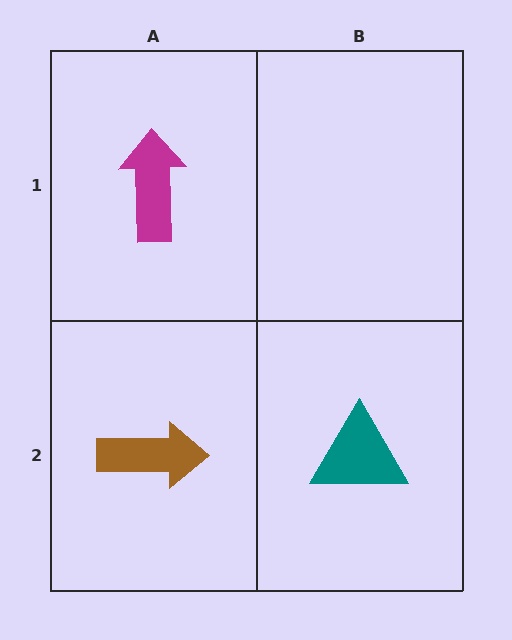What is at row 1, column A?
A magenta arrow.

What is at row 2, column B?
A teal triangle.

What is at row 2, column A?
A brown arrow.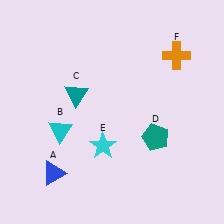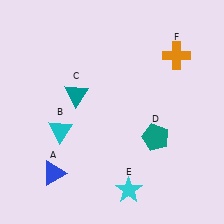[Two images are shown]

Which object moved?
The cyan star (E) moved down.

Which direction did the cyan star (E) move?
The cyan star (E) moved down.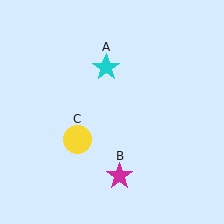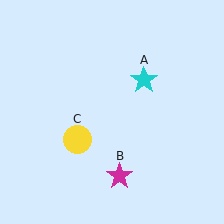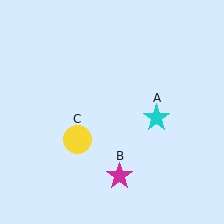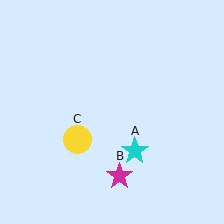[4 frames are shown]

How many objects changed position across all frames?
1 object changed position: cyan star (object A).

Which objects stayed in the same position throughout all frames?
Magenta star (object B) and yellow circle (object C) remained stationary.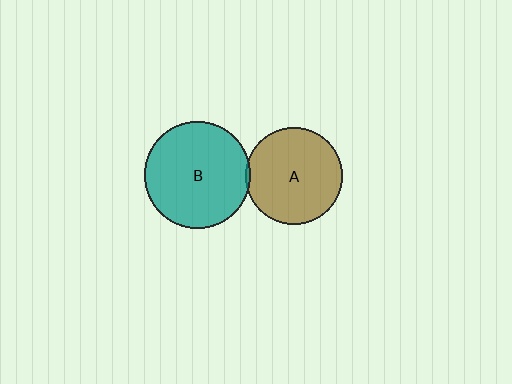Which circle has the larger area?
Circle B (teal).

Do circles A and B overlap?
Yes.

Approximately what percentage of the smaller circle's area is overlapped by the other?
Approximately 5%.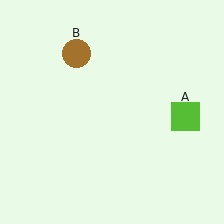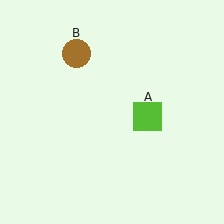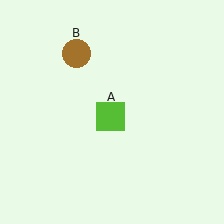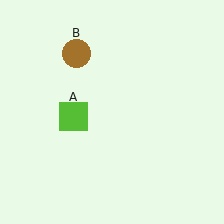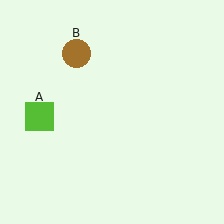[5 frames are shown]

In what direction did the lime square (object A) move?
The lime square (object A) moved left.